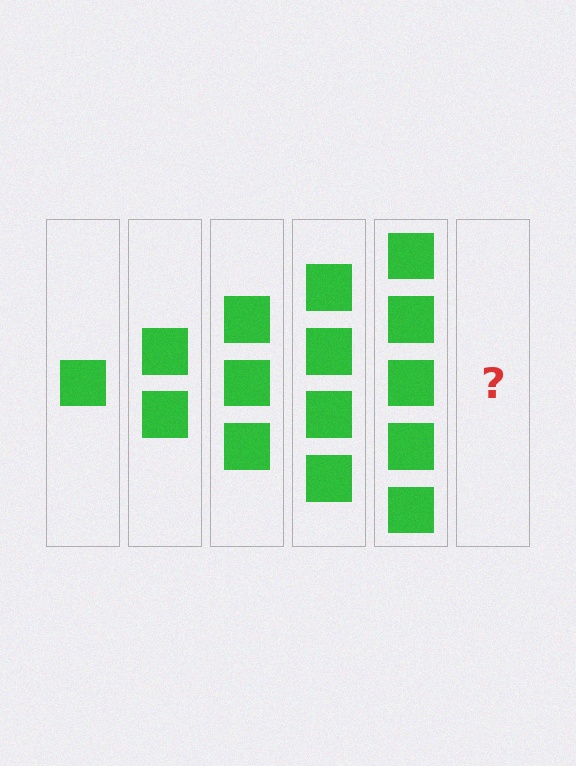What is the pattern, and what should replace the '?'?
The pattern is that each step adds one more square. The '?' should be 6 squares.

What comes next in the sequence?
The next element should be 6 squares.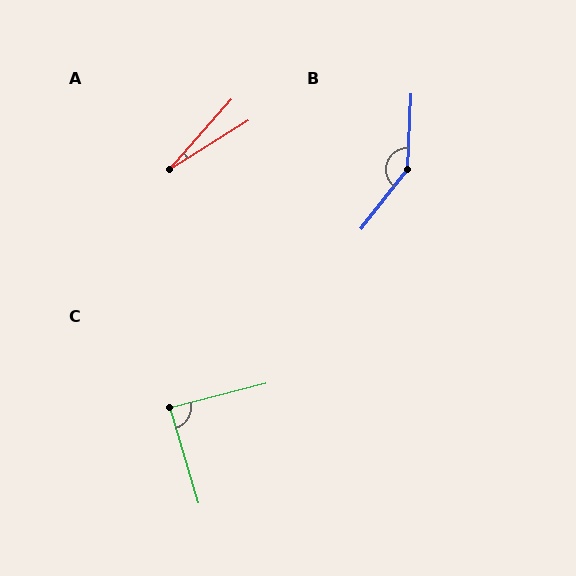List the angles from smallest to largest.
A (17°), C (88°), B (145°).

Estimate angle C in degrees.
Approximately 88 degrees.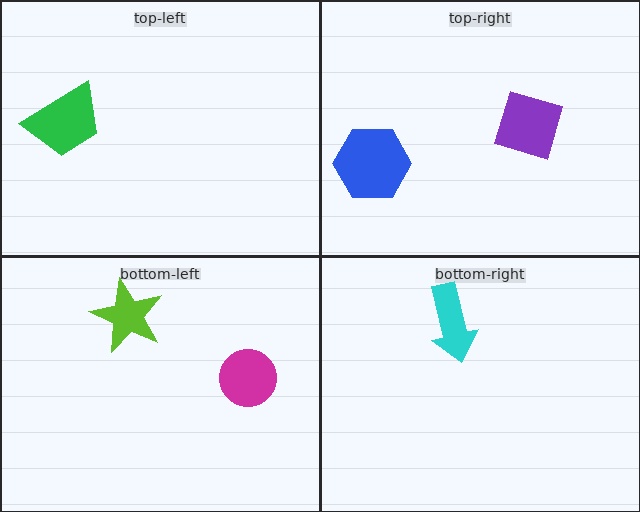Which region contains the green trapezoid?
The top-left region.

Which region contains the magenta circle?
The bottom-left region.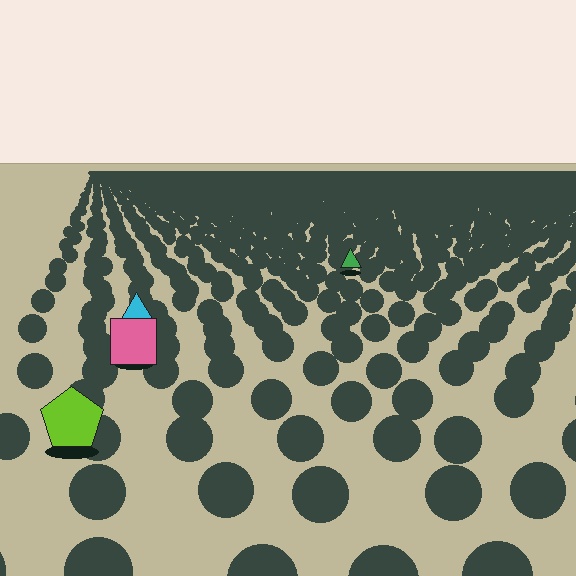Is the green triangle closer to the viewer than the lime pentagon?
No. The lime pentagon is closer — you can tell from the texture gradient: the ground texture is coarser near it.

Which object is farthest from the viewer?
The green triangle is farthest from the viewer. It appears smaller and the ground texture around it is denser.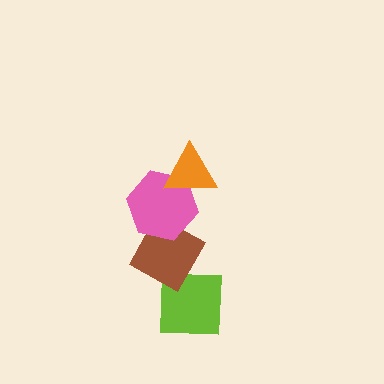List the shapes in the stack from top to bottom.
From top to bottom: the orange triangle, the pink hexagon, the brown diamond, the lime square.